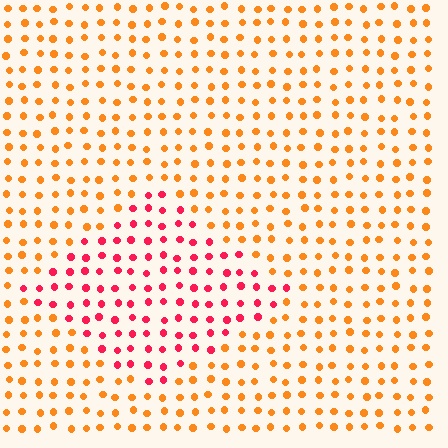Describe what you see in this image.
The image is filled with small orange elements in a uniform arrangement. A diamond-shaped region is visible where the elements are tinted to a slightly different hue, forming a subtle color boundary.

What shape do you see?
I see a diamond.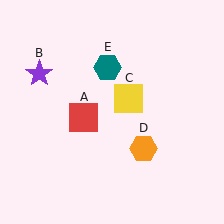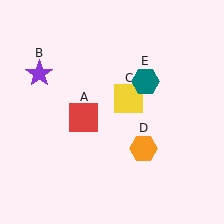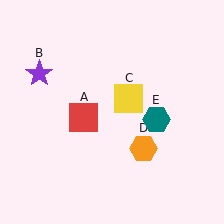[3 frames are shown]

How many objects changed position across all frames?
1 object changed position: teal hexagon (object E).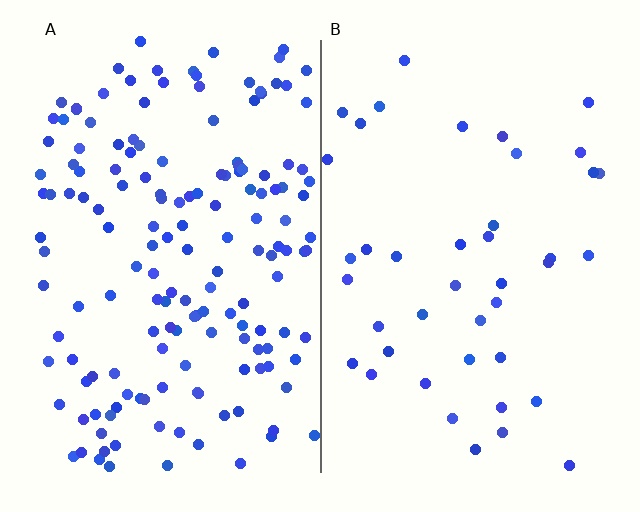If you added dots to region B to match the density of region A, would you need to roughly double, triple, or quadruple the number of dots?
Approximately quadruple.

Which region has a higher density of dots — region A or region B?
A (the left).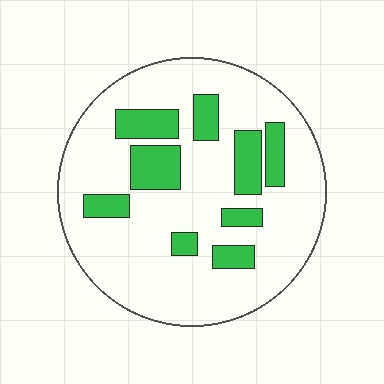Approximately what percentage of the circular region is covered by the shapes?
Approximately 20%.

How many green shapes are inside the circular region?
9.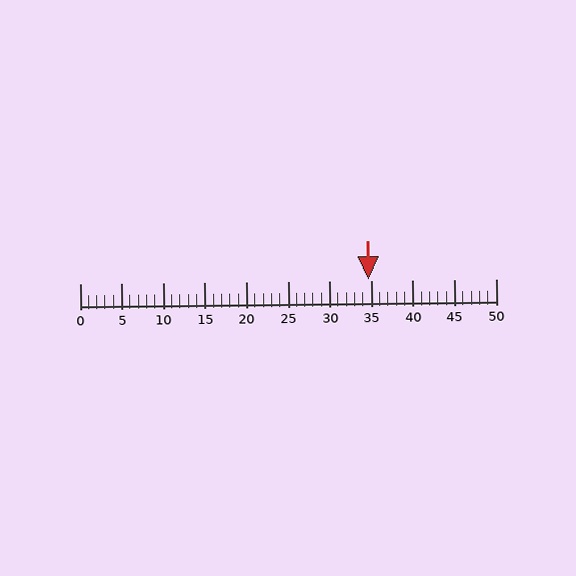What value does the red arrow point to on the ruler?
The red arrow points to approximately 35.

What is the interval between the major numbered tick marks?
The major tick marks are spaced 5 units apart.